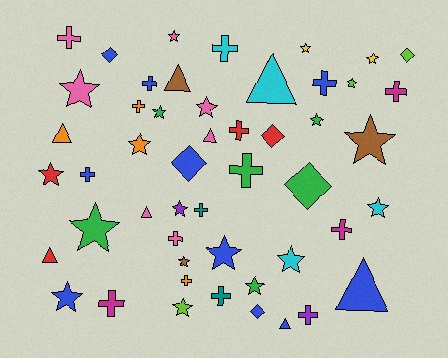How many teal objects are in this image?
There are 2 teal objects.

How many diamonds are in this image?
There are 6 diamonds.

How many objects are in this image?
There are 50 objects.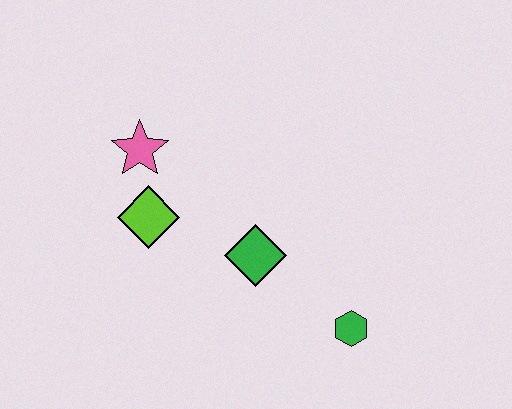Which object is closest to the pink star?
The lime diamond is closest to the pink star.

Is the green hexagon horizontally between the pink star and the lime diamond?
No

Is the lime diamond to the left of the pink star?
No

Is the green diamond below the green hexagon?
No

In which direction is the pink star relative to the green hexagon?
The pink star is to the left of the green hexagon.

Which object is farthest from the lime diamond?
The green hexagon is farthest from the lime diamond.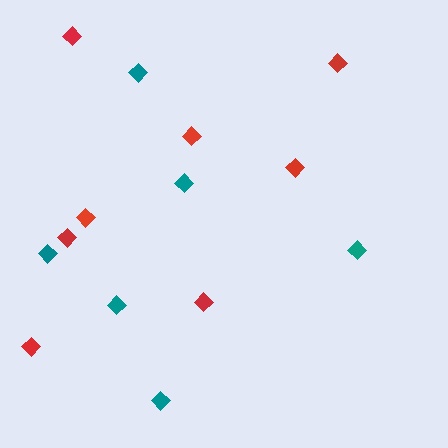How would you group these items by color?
There are 2 groups: one group of teal diamonds (6) and one group of red diamonds (8).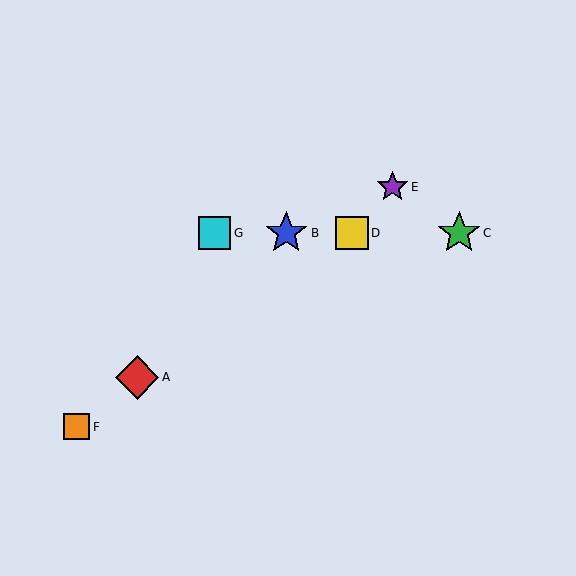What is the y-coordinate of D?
Object D is at y≈233.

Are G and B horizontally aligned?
Yes, both are at y≈233.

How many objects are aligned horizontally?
4 objects (B, C, D, G) are aligned horizontally.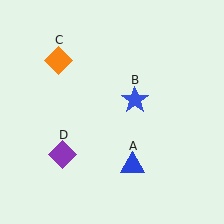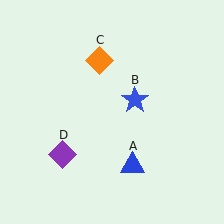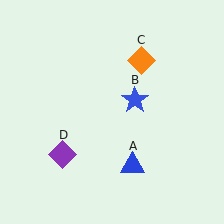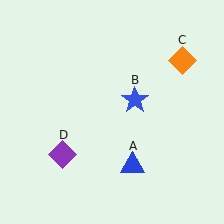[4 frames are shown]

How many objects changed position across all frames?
1 object changed position: orange diamond (object C).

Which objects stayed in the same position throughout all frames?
Blue triangle (object A) and blue star (object B) and purple diamond (object D) remained stationary.